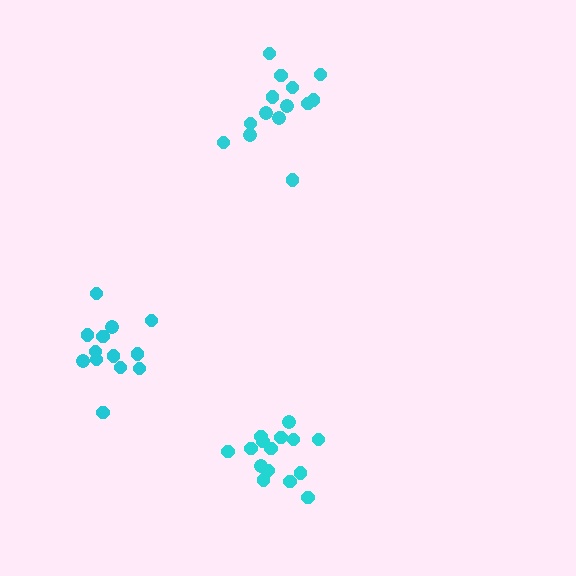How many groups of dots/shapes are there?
There are 3 groups.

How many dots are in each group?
Group 1: 13 dots, Group 2: 14 dots, Group 3: 15 dots (42 total).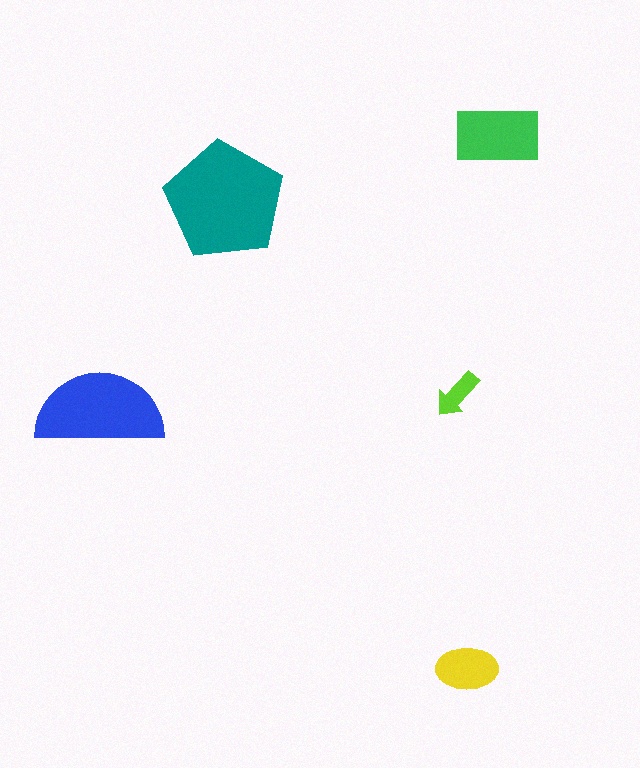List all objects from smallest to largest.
The lime arrow, the yellow ellipse, the green rectangle, the blue semicircle, the teal pentagon.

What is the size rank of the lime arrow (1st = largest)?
5th.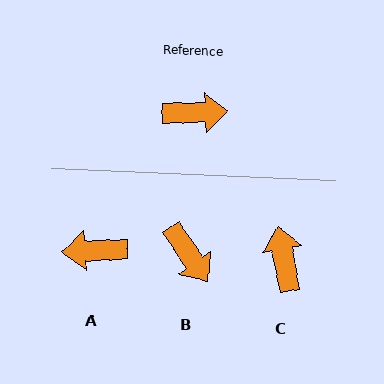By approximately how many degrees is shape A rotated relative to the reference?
Approximately 179 degrees clockwise.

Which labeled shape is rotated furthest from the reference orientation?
A, about 179 degrees away.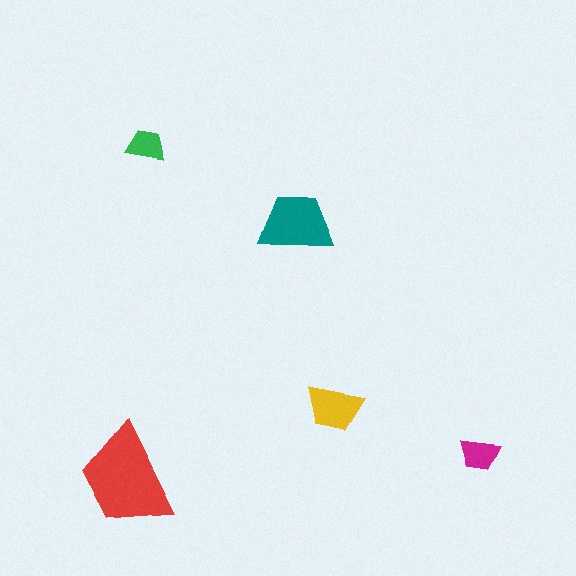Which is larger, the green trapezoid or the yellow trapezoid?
The yellow one.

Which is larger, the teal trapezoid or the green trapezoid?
The teal one.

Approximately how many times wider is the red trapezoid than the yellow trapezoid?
About 2 times wider.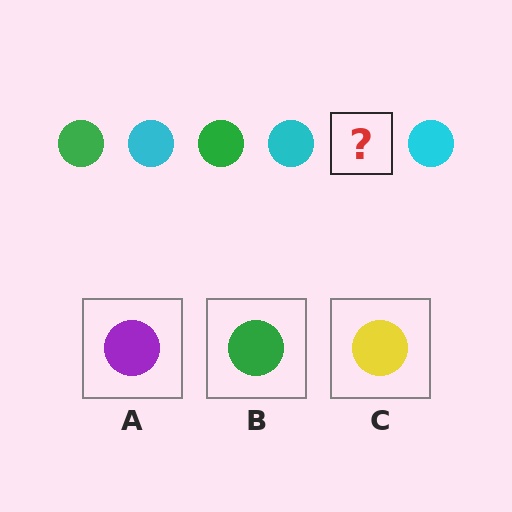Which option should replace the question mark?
Option B.